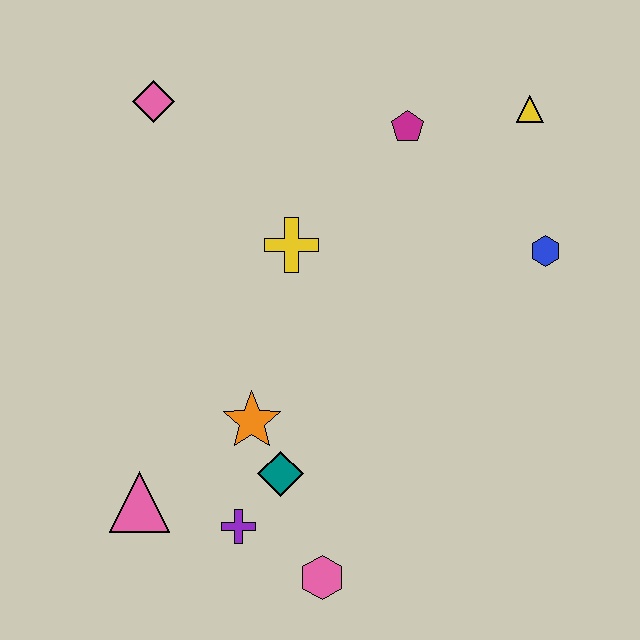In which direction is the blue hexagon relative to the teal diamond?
The blue hexagon is to the right of the teal diamond.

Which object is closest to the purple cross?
The teal diamond is closest to the purple cross.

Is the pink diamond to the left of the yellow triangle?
Yes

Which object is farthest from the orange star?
The yellow triangle is farthest from the orange star.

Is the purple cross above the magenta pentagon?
No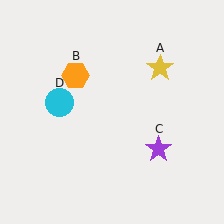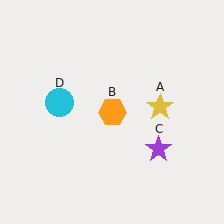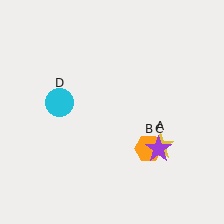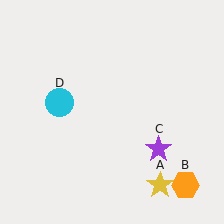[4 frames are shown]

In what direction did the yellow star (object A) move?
The yellow star (object A) moved down.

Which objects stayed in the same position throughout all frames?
Purple star (object C) and cyan circle (object D) remained stationary.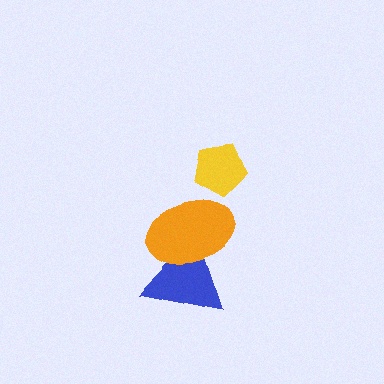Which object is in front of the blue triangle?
The orange ellipse is in front of the blue triangle.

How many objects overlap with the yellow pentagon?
0 objects overlap with the yellow pentagon.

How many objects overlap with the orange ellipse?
1 object overlaps with the orange ellipse.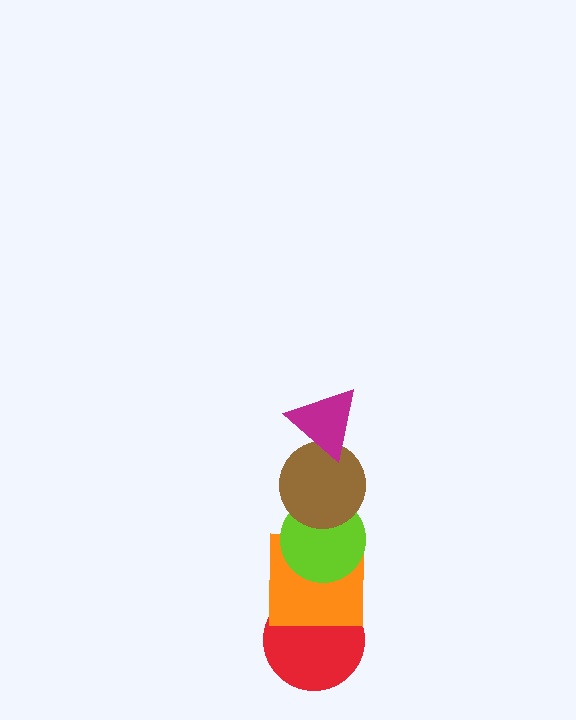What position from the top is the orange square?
The orange square is 4th from the top.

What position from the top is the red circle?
The red circle is 5th from the top.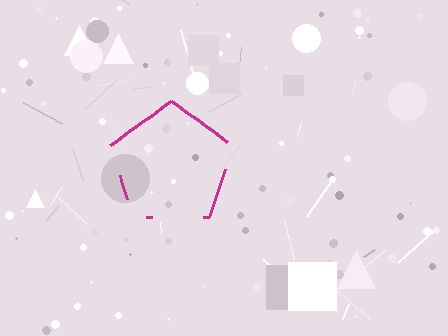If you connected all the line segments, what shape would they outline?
They would outline a pentagon.